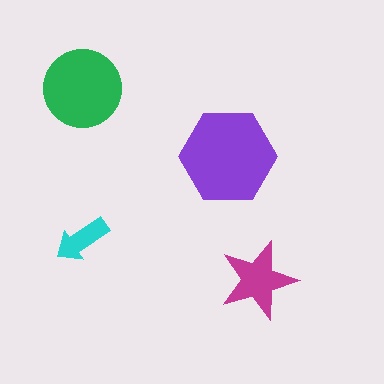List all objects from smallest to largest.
The cyan arrow, the magenta star, the green circle, the purple hexagon.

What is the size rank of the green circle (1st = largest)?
2nd.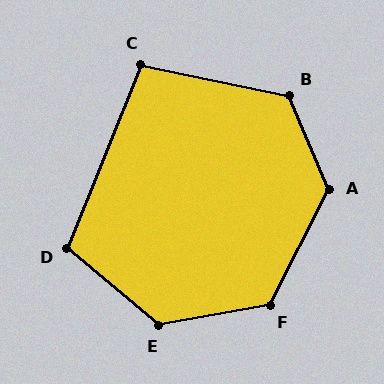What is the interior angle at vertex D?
Approximately 108 degrees (obtuse).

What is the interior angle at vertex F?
Approximately 127 degrees (obtuse).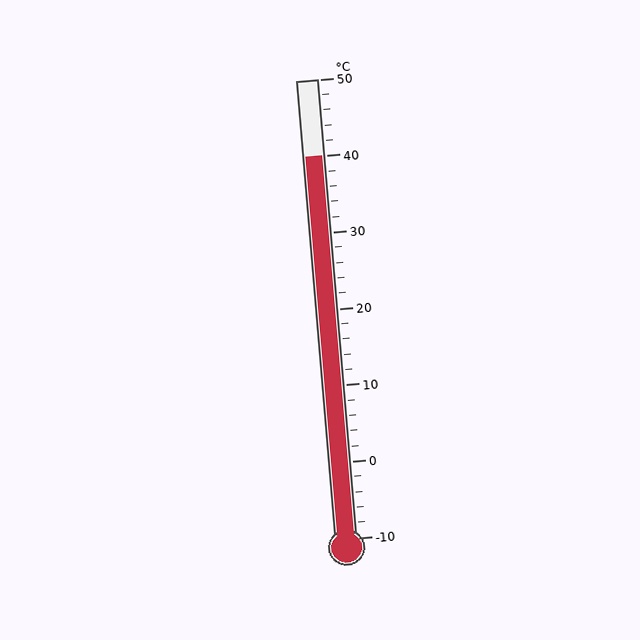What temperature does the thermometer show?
The thermometer shows approximately 40°C.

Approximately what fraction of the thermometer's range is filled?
The thermometer is filled to approximately 85% of its range.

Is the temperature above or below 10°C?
The temperature is above 10°C.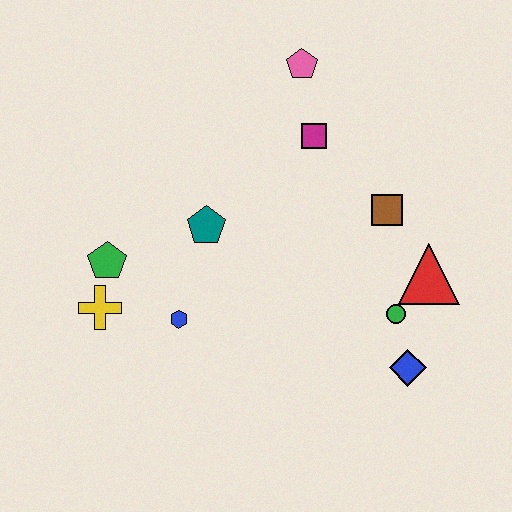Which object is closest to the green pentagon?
The yellow cross is closest to the green pentagon.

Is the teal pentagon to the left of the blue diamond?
Yes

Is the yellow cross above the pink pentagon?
No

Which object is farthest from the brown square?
The yellow cross is farthest from the brown square.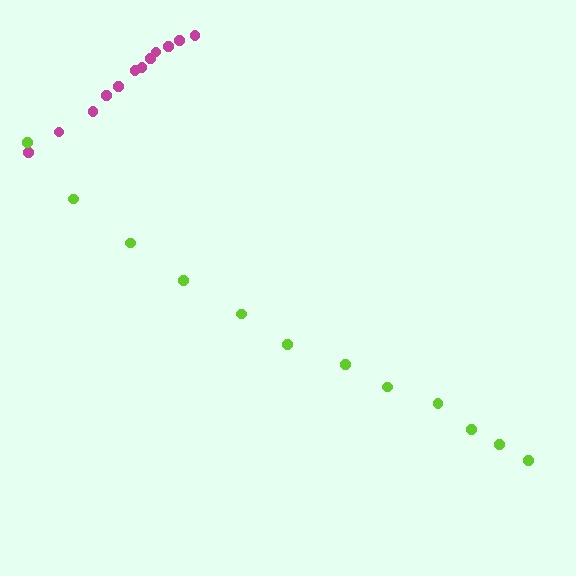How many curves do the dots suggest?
There are 2 distinct paths.